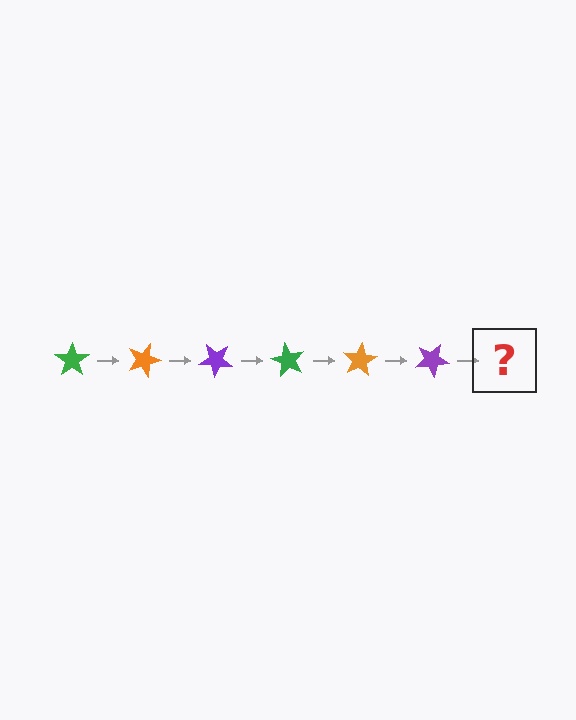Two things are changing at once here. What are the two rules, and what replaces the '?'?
The two rules are that it rotates 20 degrees each step and the color cycles through green, orange, and purple. The '?' should be a green star, rotated 120 degrees from the start.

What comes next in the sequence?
The next element should be a green star, rotated 120 degrees from the start.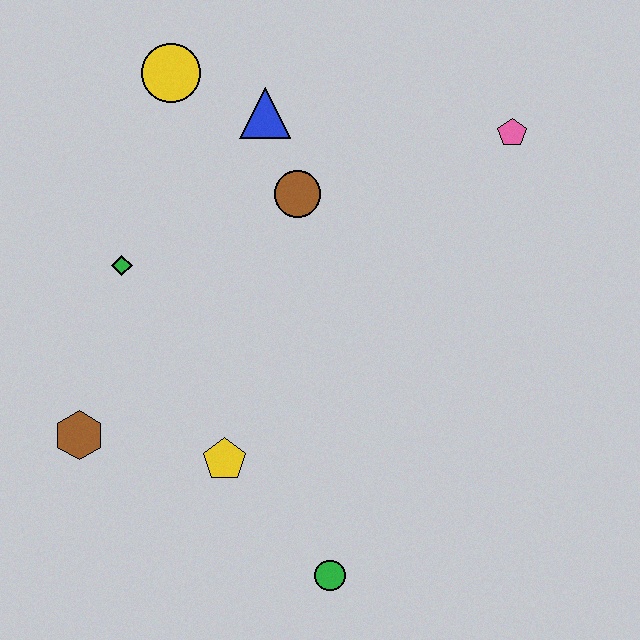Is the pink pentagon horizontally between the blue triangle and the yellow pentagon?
No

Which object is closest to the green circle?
The yellow pentagon is closest to the green circle.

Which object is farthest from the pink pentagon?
The brown hexagon is farthest from the pink pentagon.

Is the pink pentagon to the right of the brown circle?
Yes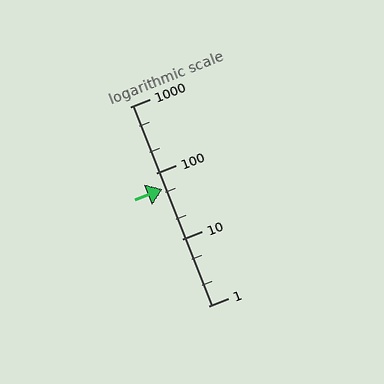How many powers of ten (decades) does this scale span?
The scale spans 3 decades, from 1 to 1000.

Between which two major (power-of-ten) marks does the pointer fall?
The pointer is between 10 and 100.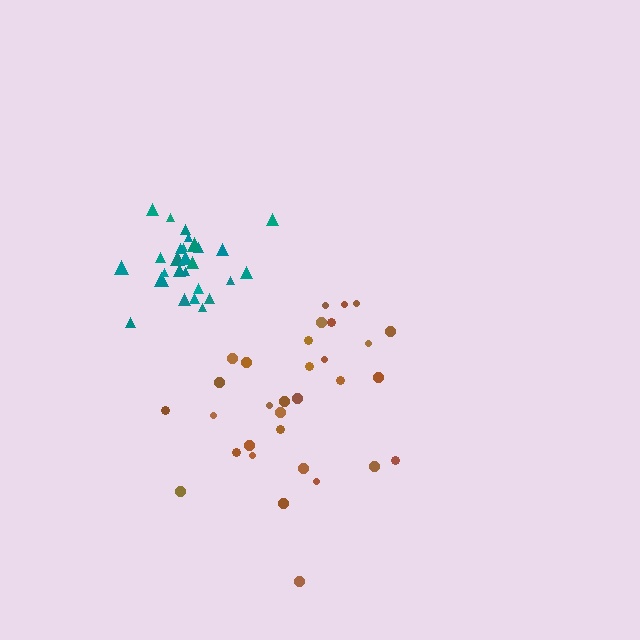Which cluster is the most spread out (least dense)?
Brown.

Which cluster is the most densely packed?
Teal.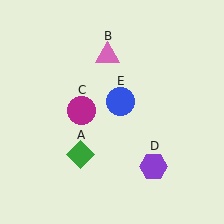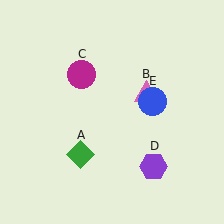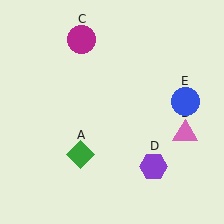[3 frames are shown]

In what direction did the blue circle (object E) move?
The blue circle (object E) moved right.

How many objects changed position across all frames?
3 objects changed position: pink triangle (object B), magenta circle (object C), blue circle (object E).